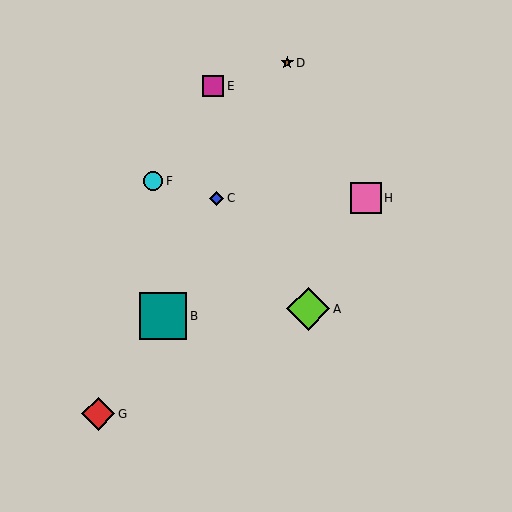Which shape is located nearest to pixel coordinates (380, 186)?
The pink square (labeled H) at (366, 198) is nearest to that location.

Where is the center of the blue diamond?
The center of the blue diamond is at (216, 198).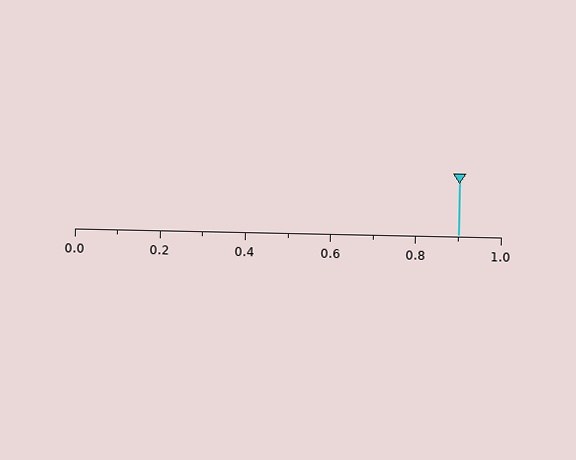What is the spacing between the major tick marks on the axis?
The major ticks are spaced 0.2 apart.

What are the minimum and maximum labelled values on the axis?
The axis runs from 0.0 to 1.0.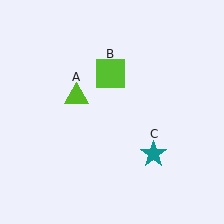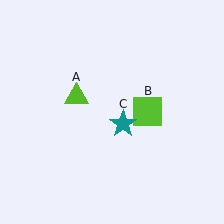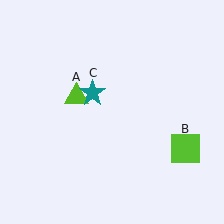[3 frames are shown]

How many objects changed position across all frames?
2 objects changed position: lime square (object B), teal star (object C).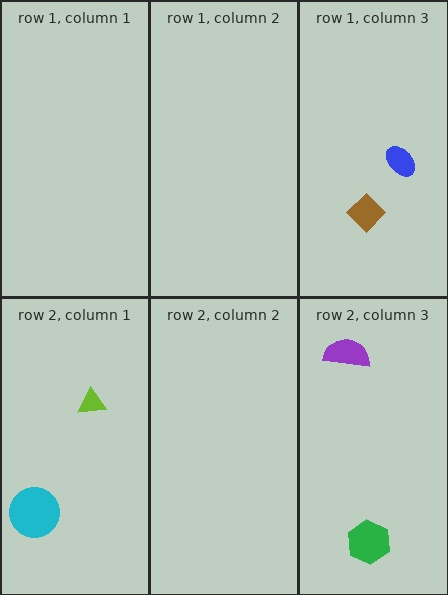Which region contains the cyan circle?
The row 2, column 1 region.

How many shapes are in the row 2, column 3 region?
2.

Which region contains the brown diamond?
The row 1, column 3 region.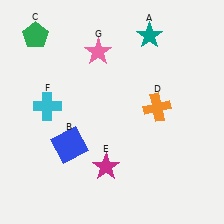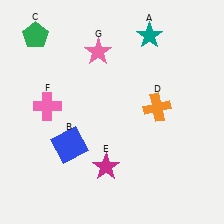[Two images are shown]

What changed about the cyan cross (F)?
In Image 1, F is cyan. In Image 2, it changed to pink.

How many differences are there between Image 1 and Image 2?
There is 1 difference between the two images.